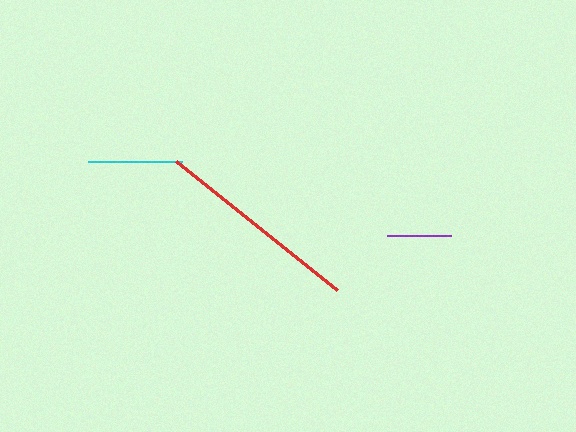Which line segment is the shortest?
The purple line is the shortest at approximately 64 pixels.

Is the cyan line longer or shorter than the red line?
The red line is longer than the cyan line.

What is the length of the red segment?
The red segment is approximately 207 pixels long.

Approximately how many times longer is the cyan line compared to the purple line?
The cyan line is approximately 1.5 times the length of the purple line.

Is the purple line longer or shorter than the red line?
The red line is longer than the purple line.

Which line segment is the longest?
The red line is the longest at approximately 207 pixels.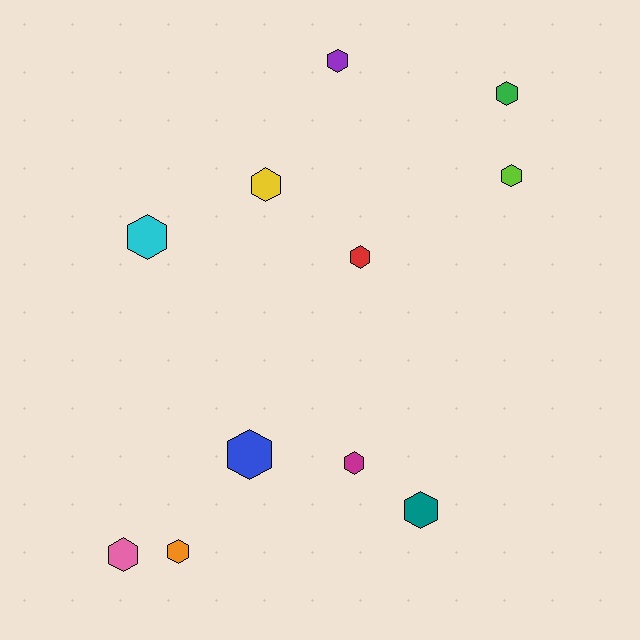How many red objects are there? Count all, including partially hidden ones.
There is 1 red object.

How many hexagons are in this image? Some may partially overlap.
There are 11 hexagons.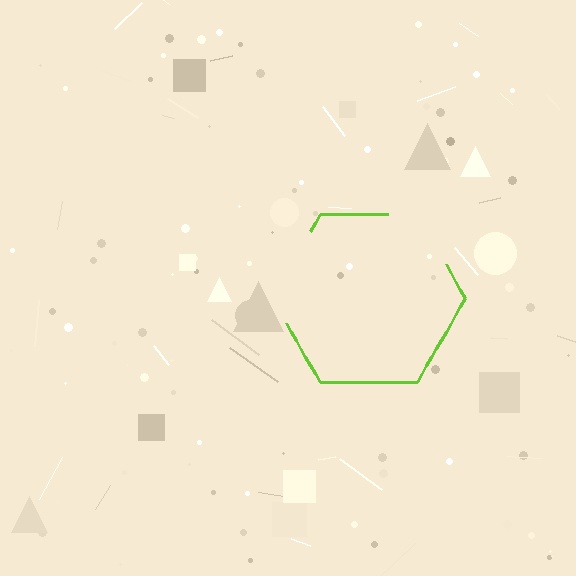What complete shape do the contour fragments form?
The contour fragments form a hexagon.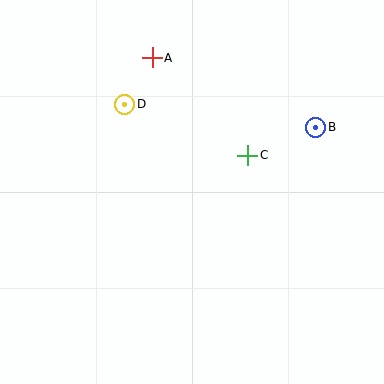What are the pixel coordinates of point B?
Point B is at (316, 127).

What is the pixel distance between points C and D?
The distance between C and D is 134 pixels.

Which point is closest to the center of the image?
Point C at (248, 155) is closest to the center.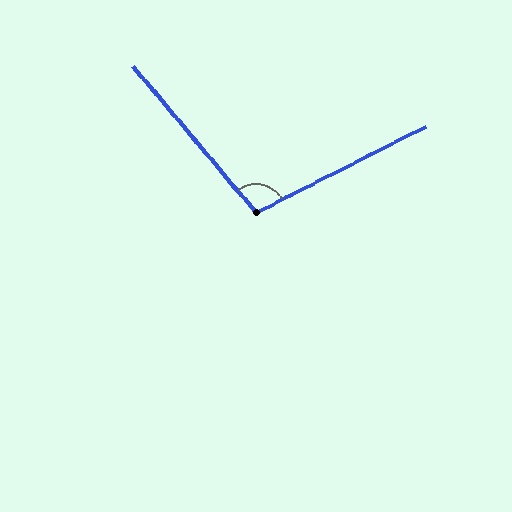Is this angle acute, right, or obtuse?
It is obtuse.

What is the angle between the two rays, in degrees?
Approximately 103 degrees.